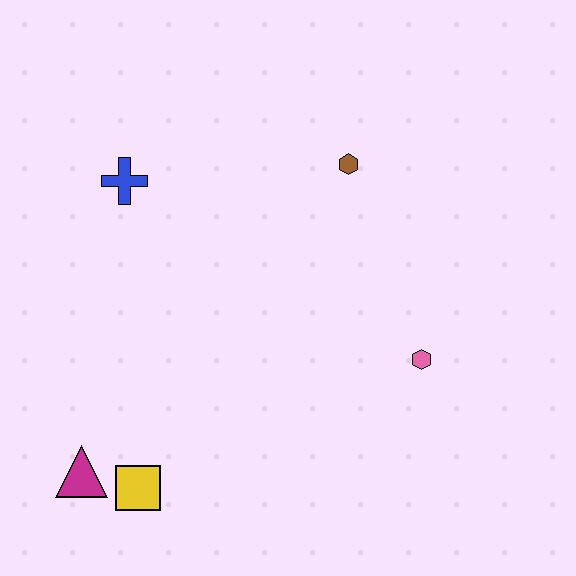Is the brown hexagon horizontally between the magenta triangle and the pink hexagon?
Yes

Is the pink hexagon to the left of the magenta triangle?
No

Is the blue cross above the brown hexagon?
No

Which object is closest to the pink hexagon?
The brown hexagon is closest to the pink hexagon.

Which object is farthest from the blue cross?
The pink hexagon is farthest from the blue cross.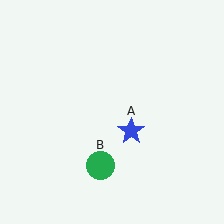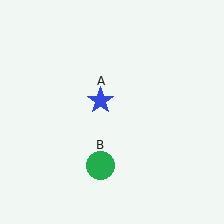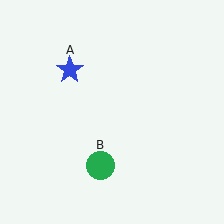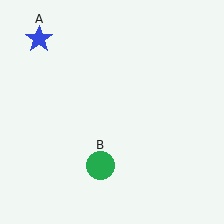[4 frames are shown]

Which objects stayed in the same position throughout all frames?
Green circle (object B) remained stationary.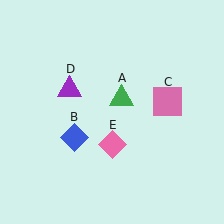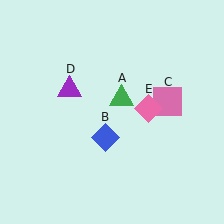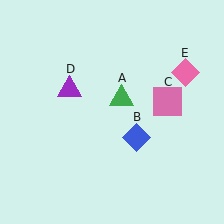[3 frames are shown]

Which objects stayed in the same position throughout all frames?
Green triangle (object A) and pink square (object C) and purple triangle (object D) remained stationary.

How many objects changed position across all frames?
2 objects changed position: blue diamond (object B), pink diamond (object E).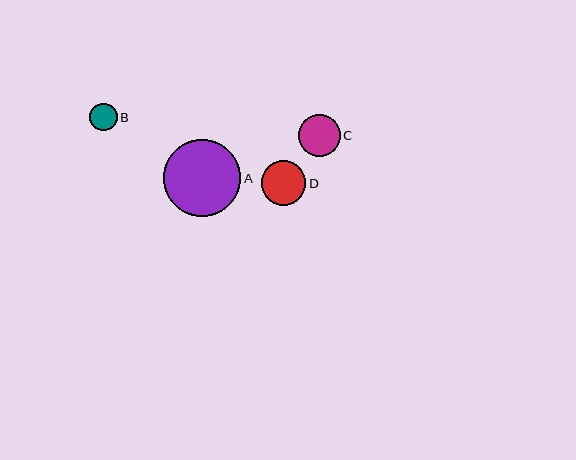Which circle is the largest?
Circle A is the largest with a size of approximately 77 pixels.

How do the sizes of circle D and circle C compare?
Circle D and circle C are approximately the same size.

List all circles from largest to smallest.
From largest to smallest: A, D, C, B.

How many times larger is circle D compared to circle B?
Circle D is approximately 1.6 times the size of circle B.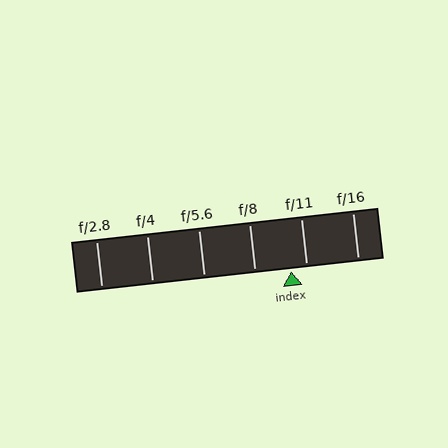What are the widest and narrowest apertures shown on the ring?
The widest aperture shown is f/2.8 and the narrowest is f/16.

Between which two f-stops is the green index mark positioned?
The index mark is between f/8 and f/11.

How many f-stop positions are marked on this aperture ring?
There are 6 f-stop positions marked.